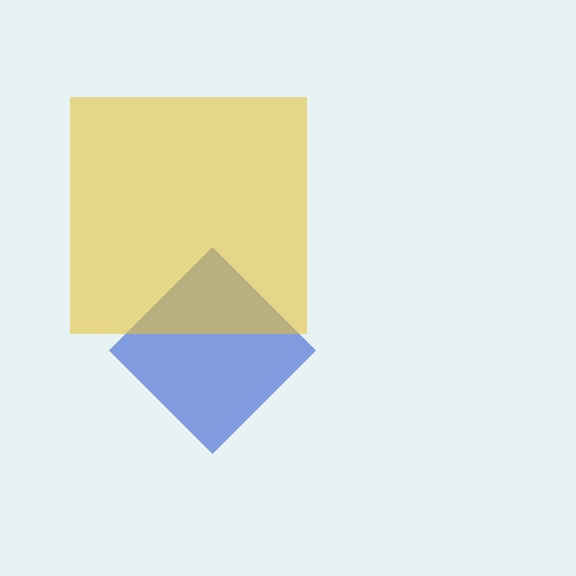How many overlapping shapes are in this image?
There are 2 overlapping shapes in the image.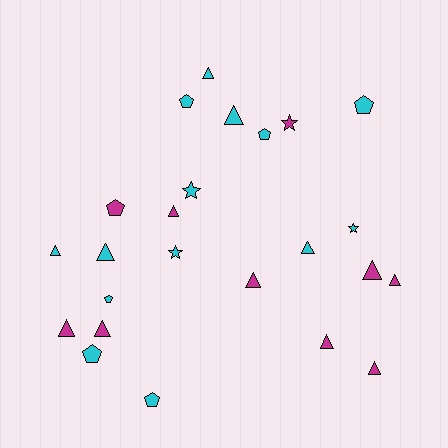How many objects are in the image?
There are 24 objects.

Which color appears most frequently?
Cyan, with 14 objects.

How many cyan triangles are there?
There are 5 cyan triangles.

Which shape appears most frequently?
Triangle, with 13 objects.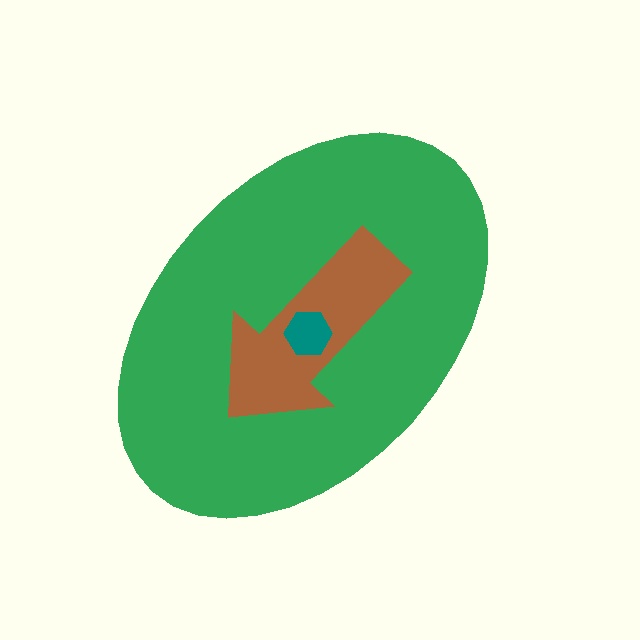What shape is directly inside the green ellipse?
The brown arrow.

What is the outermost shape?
The green ellipse.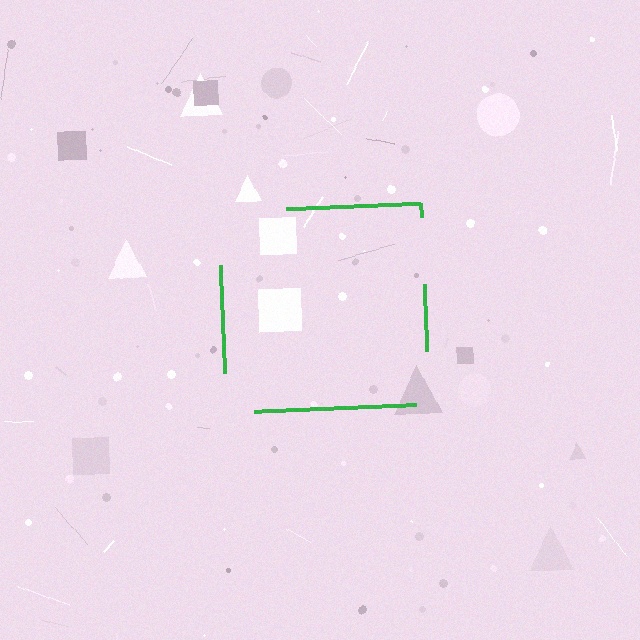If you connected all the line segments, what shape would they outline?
They would outline a square.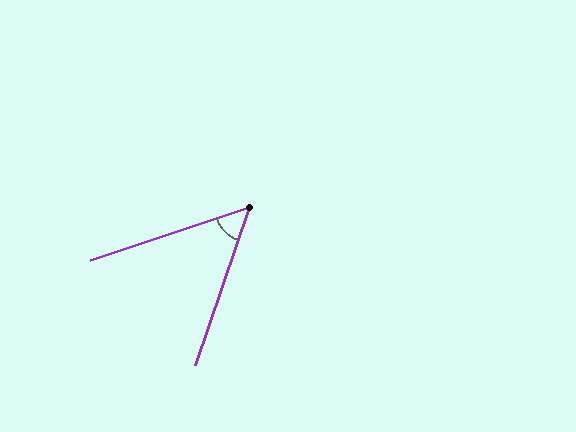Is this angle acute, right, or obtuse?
It is acute.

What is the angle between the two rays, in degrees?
Approximately 53 degrees.